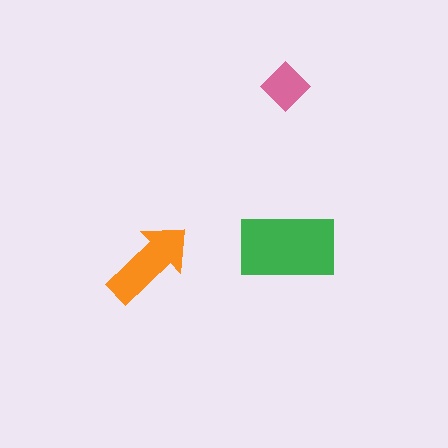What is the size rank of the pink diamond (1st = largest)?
3rd.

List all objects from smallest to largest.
The pink diamond, the orange arrow, the green rectangle.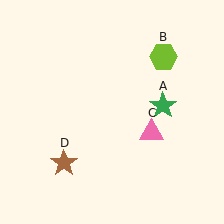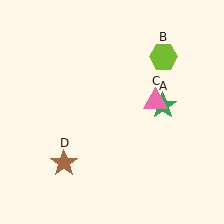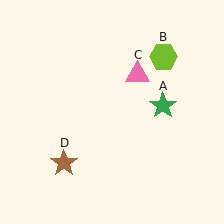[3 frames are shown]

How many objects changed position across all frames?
1 object changed position: pink triangle (object C).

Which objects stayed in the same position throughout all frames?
Green star (object A) and lime hexagon (object B) and brown star (object D) remained stationary.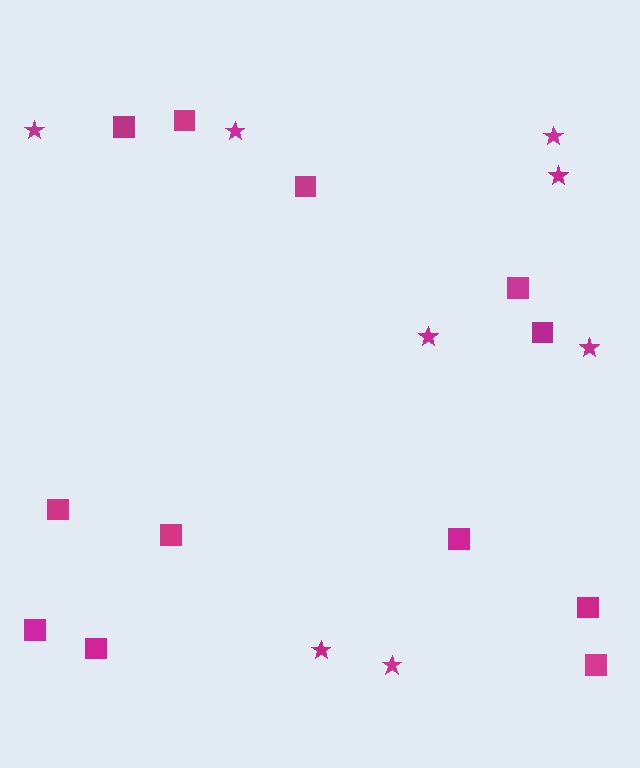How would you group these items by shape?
There are 2 groups: one group of stars (8) and one group of squares (12).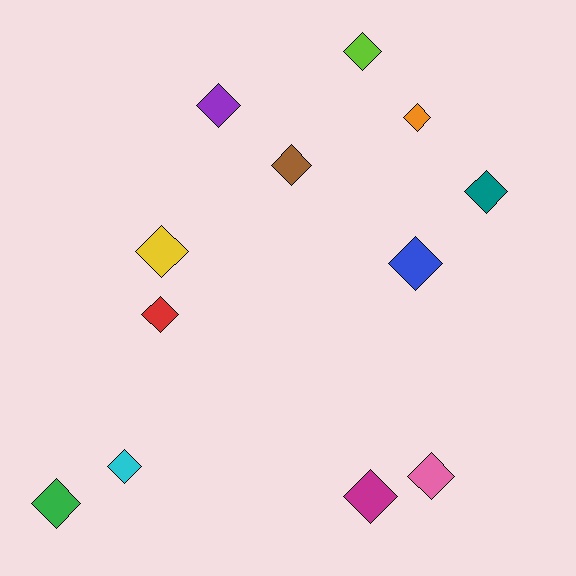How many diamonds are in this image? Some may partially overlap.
There are 12 diamonds.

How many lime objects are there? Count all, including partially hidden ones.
There is 1 lime object.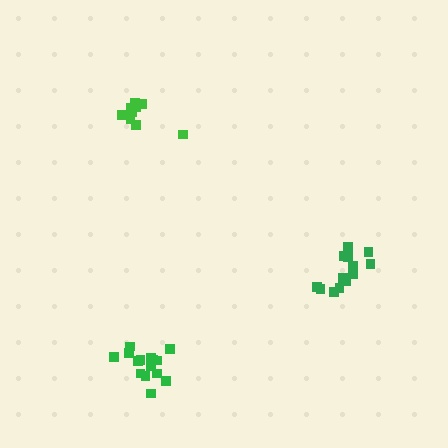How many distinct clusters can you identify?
There are 3 distinct clusters.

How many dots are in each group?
Group 1: 13 dots, Group 2: 9 dots, Group 3: 15 dots (37 total).